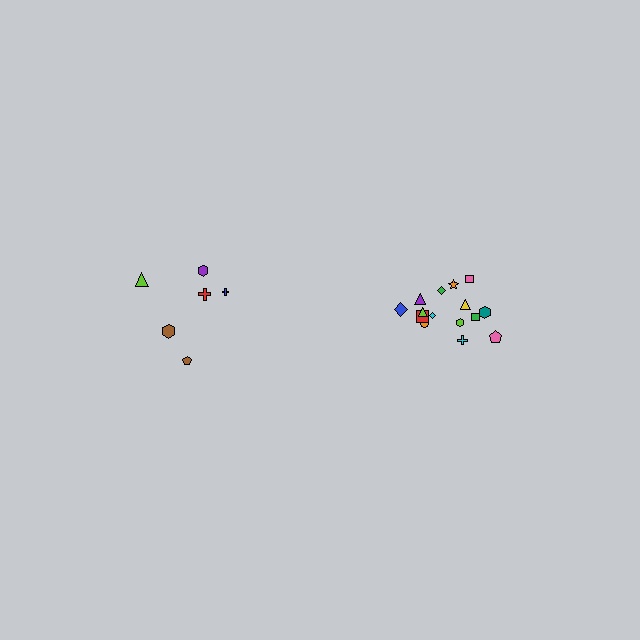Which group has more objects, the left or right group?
The right group.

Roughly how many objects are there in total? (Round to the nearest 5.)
Roughly 20 objects in total.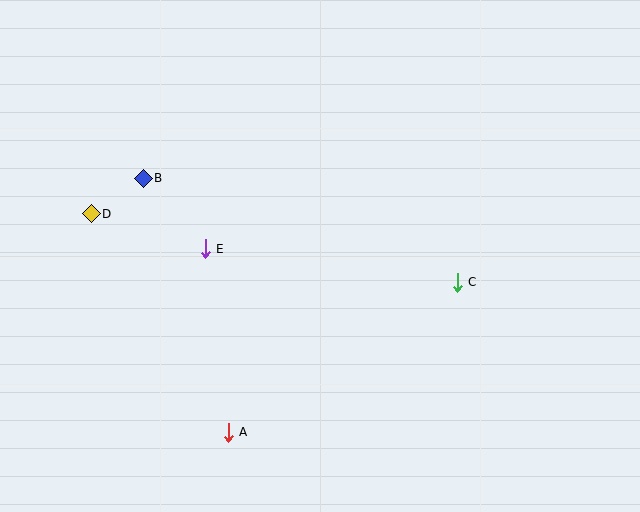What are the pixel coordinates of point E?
Point E is at (205, 249).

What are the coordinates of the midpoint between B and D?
The midpoint between B and D is at (117, 196).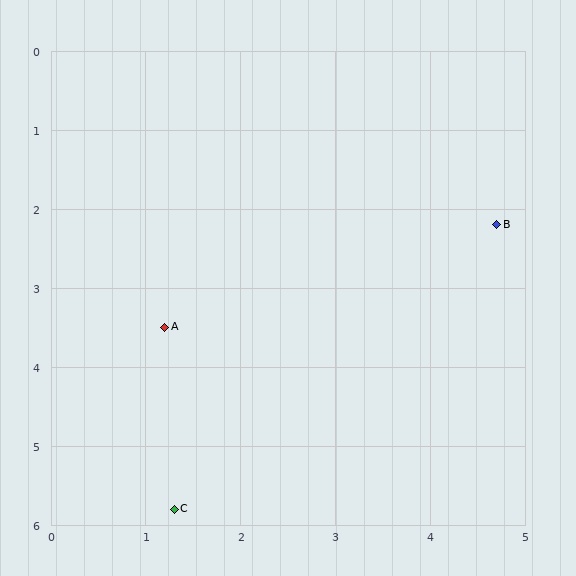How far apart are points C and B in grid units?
Points C and B are about 5.0 grid units apart.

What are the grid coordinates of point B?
Point B is at approximately (4.7, 2.2).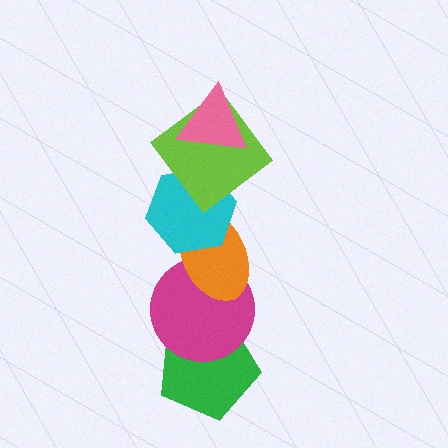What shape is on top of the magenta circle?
The orange ellipse is on top of the magenta circle.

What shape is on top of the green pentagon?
The magenta circle is on top of the green pentagon.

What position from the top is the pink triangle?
The pink triangle is 1st from the top.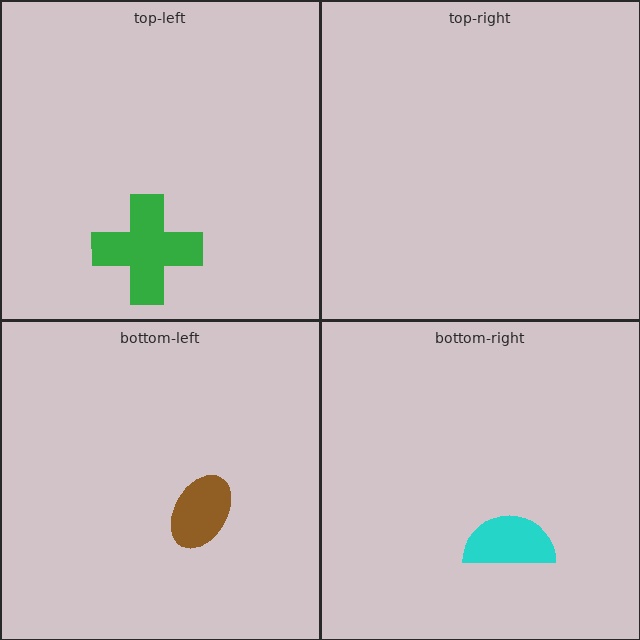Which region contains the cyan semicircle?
The bottom-right region.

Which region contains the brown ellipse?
The bottom-left region.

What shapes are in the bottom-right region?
The cyan semicircle.